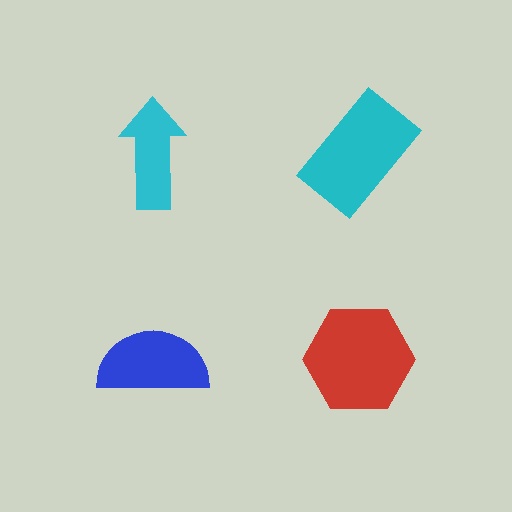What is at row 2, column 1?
A blue semicircle.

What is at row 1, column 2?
A cyan rectangle.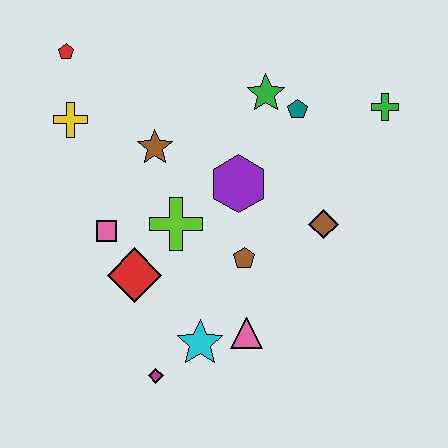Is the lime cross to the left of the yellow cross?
No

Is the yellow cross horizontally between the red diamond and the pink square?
No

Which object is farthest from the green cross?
The magenta diamond is farthest from the green cross.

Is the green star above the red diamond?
Yes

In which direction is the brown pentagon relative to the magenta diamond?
The brown pentagon is above the magenta diamond.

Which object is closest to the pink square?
The red diamond is closest to the pink square.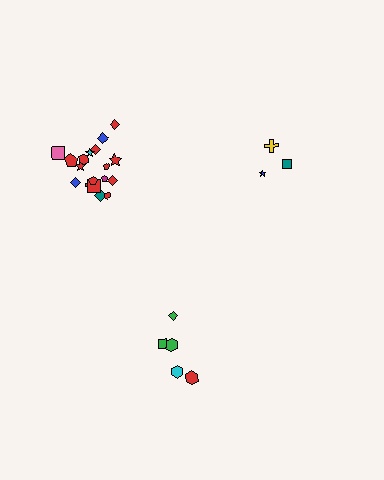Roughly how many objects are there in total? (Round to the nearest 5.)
Roughly 25 objects in total.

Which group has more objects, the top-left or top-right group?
The top-left group.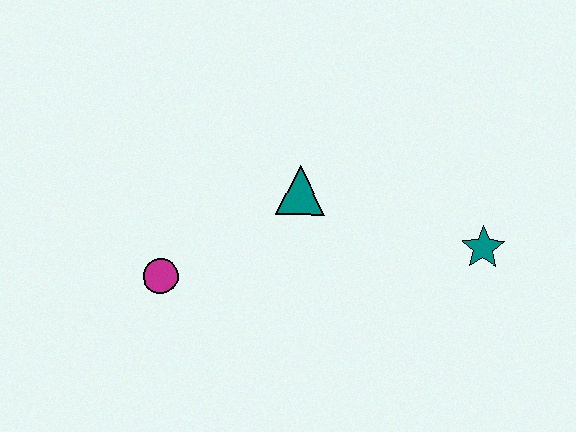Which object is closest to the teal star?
The teal triangle is closest to the teal star.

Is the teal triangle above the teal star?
Yes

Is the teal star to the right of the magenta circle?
Yes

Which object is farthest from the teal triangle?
The teal star is farthest from the teal triangle.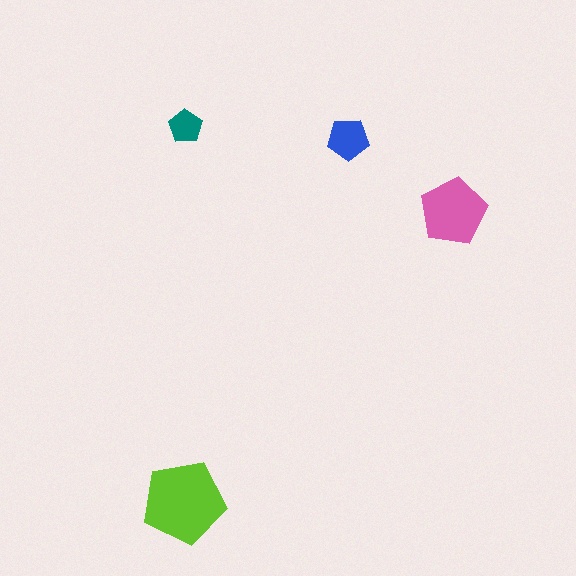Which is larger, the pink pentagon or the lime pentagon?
The lime one.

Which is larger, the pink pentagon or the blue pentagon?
The pink one.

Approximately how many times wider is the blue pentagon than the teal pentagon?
About 1.5 times wider.